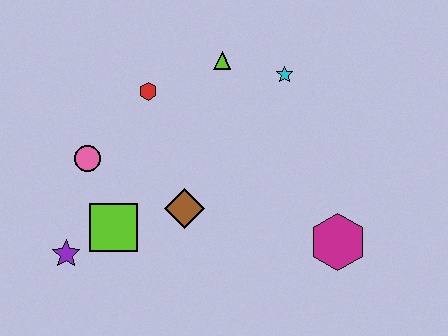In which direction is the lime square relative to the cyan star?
The lime square is to the left of the cyan star.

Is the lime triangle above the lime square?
Yes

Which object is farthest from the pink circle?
The magenta hexagon is farthest from the pink circle.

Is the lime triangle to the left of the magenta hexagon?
Yes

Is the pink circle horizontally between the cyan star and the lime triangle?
No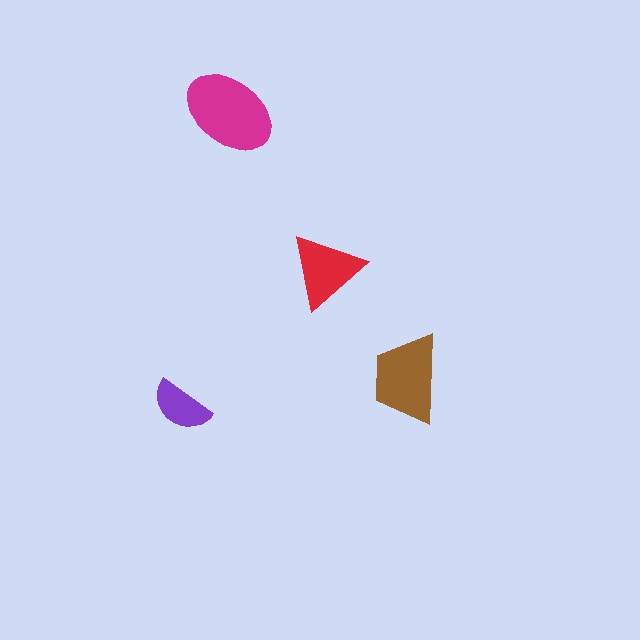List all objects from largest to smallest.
The magenta ellipse, the brown trapezoid, the red triangle, the purple semicircle.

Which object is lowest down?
The purple semicircle is bottommost.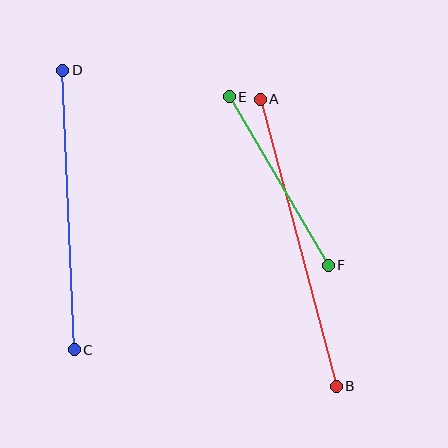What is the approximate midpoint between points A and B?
The midpoint is at approximately (298, 243) pixels.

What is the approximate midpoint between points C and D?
The midpoint is at approximately (69, 210) pixels.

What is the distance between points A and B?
The distance is approximately 297 pixels.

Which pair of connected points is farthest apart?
Points A and B are farthest apart.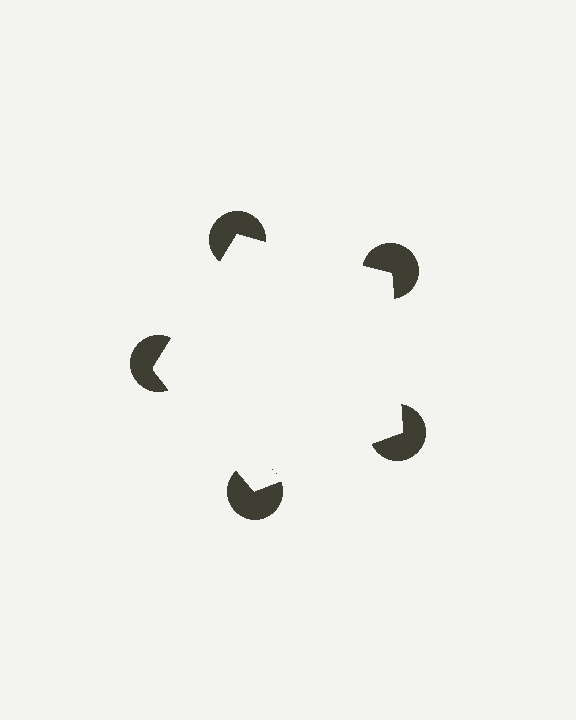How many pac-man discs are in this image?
There are 5 — one at each vertex of the illusory pentagon.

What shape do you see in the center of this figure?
An illusory pentagon — its edges are inferred from the aligned wedge cuts in the pac-man discs, not physically drawn.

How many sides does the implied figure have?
5 sides.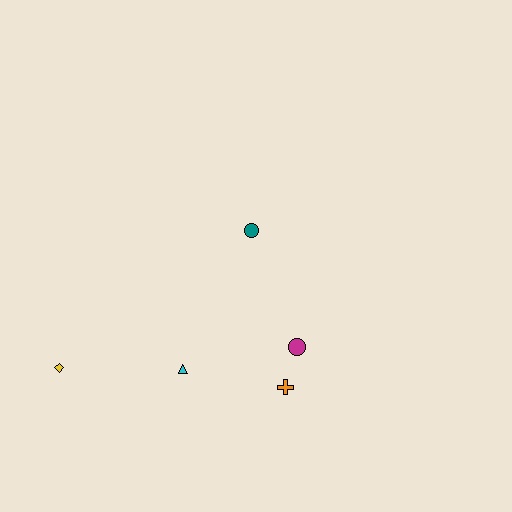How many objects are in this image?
There are 5 objects.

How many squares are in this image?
There are no squares.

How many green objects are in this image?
There are no green objects.